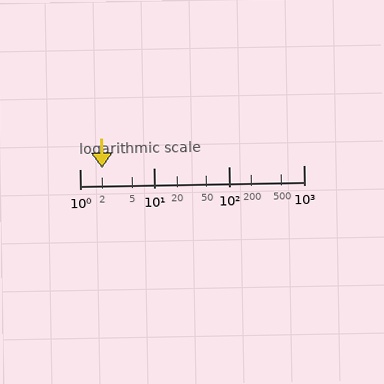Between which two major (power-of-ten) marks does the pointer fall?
The pointer is between 1 and 10.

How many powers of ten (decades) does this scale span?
The scale spans 3 decades, from 1 to 1000.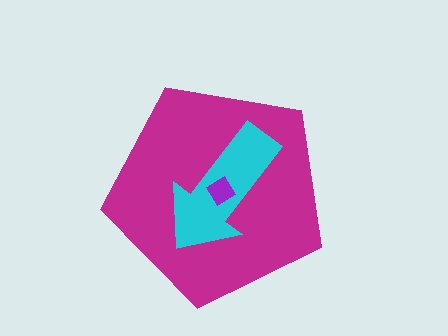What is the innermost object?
The purple diamond.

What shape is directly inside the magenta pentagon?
The cyan arrow.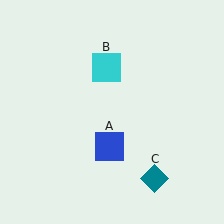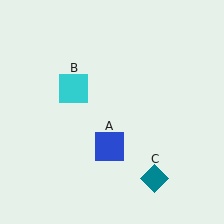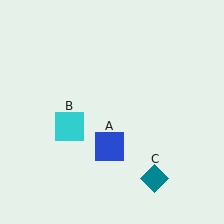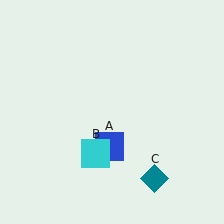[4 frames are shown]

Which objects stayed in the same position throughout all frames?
Blue square (object A) and teal diamond (object C) remained stationary.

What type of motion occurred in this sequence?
The cyan square (object B) rotated counterclockwise around the center of the scene.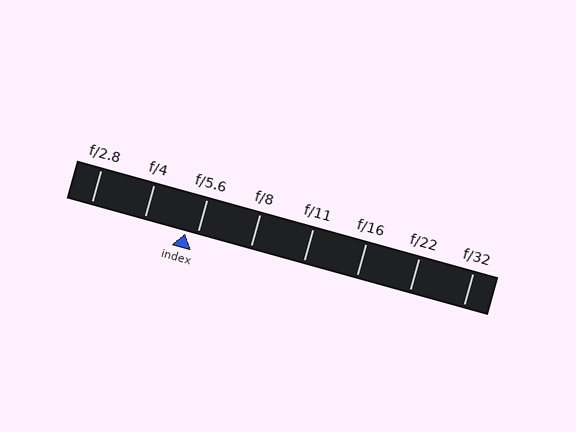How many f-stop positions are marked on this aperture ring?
There are 8 f-stop positions marked.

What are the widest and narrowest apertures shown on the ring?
The widest aperture shown is f/2.8 and the narrowest is f/32.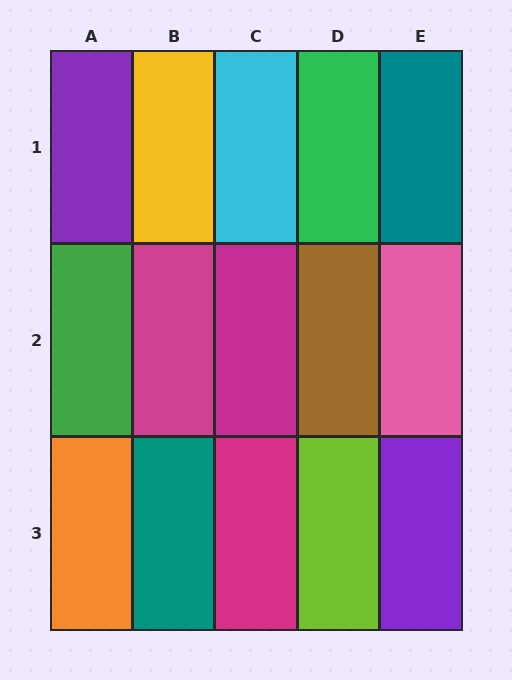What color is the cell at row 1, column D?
Green.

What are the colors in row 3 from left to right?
Orange, teal, magenta, lime, purple.